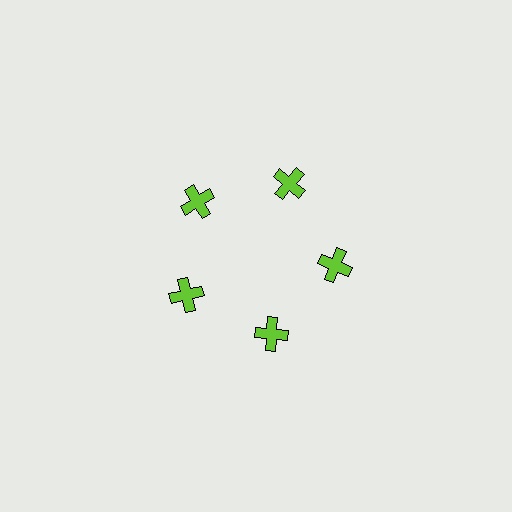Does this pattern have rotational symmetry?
Yes, this pattern has 5-fold rotational symmetry. It looks the same after rotating 72 degrees around the center.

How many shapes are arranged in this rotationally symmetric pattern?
There are 5 shapes, arranged in 5 groups of 1.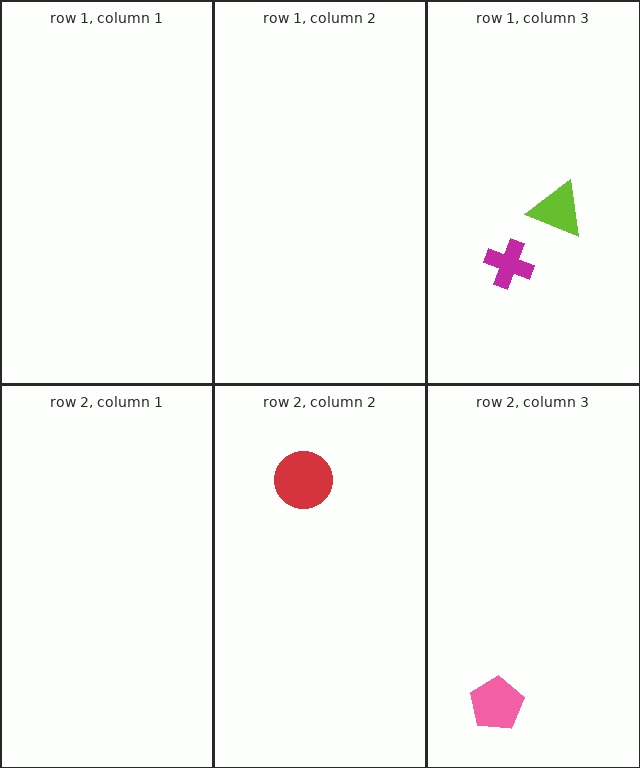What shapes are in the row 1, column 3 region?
The magenta cross, the lime triangle.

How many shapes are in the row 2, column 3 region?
1.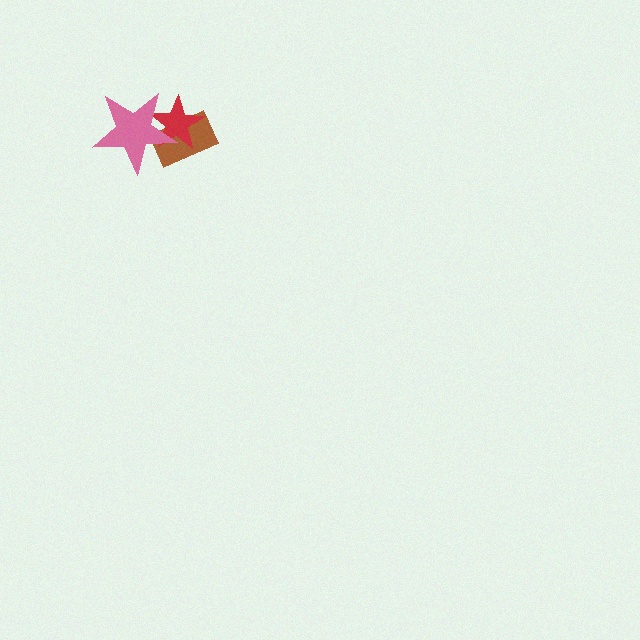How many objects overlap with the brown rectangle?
2 objects overlap with the brown rectangle.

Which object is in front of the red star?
The pink star is in front of the red star.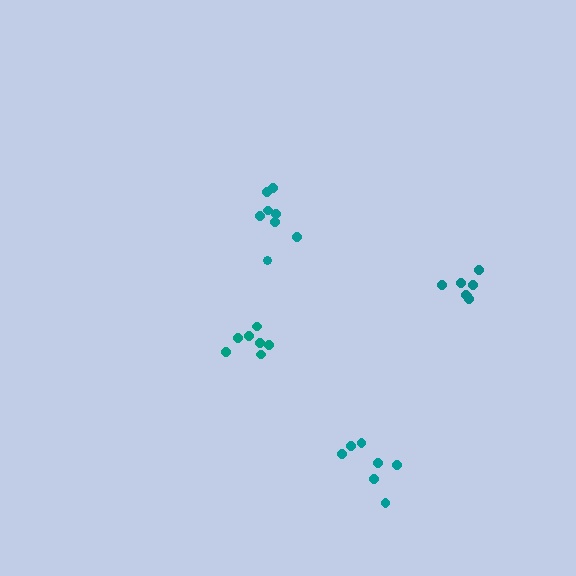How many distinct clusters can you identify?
There are 4 distinct clusters.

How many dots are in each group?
Group 1: 7 dots, Group 2: 8 dots, Group 3: 7 dots, Group 4: 7 dots (29 total).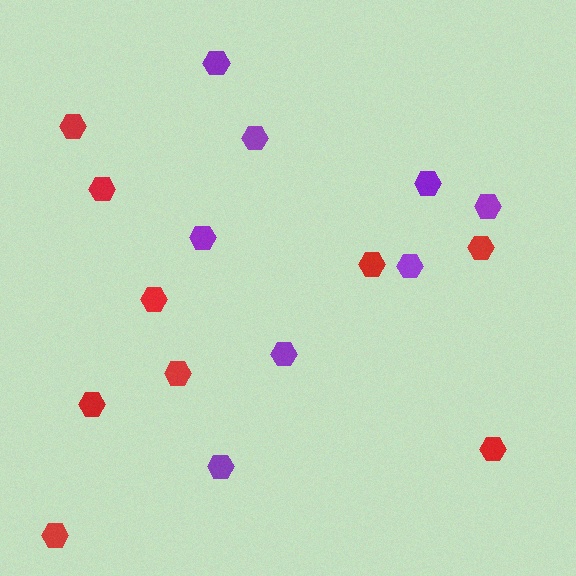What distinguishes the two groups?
There are 2 groups: one group of purple hexagons (8) and one group of red hexagons (9).